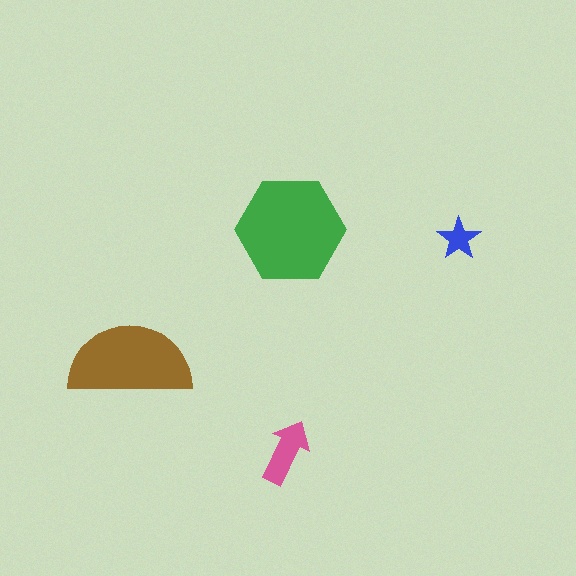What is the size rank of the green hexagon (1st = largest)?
1st.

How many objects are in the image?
There are 4 objects in the image.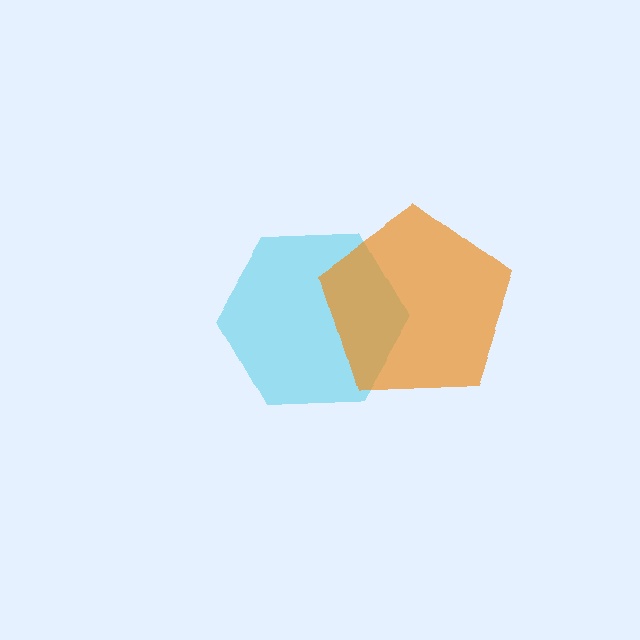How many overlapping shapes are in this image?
There are 2 overlapping shapes in the image.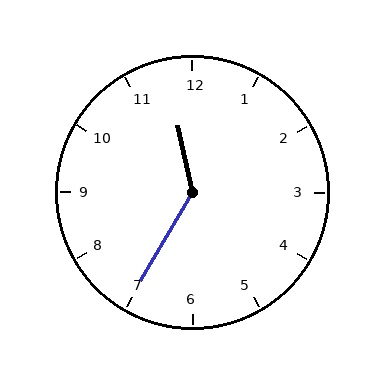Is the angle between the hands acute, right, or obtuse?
It is obtuse.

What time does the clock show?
11:35.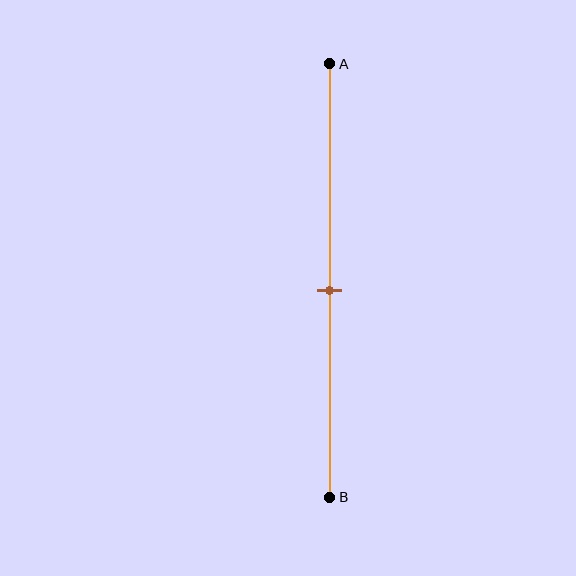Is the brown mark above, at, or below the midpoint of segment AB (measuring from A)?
The brown mark is approximately at the midpoint of segment AB.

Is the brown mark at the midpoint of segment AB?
Yes, the mark is approximately at the midpoint.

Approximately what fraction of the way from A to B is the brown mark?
The brown mark is approximately 50% of the way from A to B.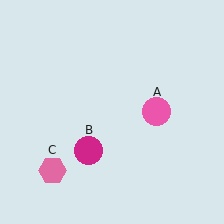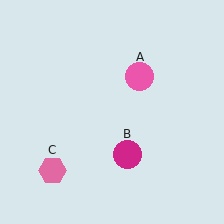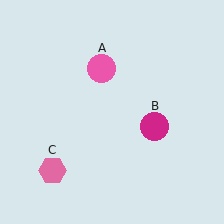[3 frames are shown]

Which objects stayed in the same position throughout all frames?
Pink hexagon (object C) remained stationary.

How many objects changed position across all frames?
2 objects changed position: pink circle (object A), magenta circle (object B).